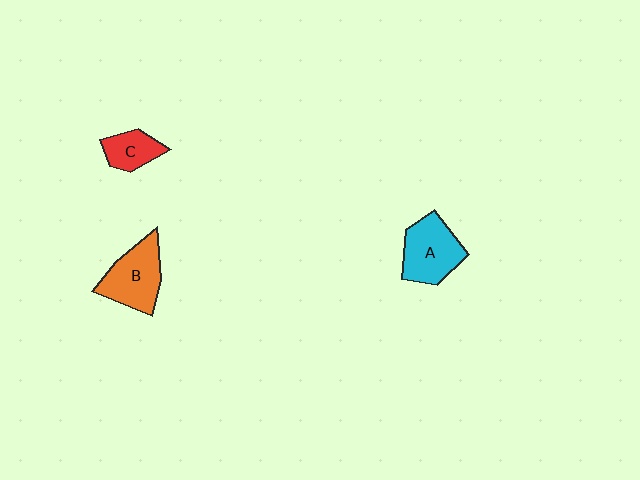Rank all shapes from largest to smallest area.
From largest to smallest: A (cyan), B (orange), C (red).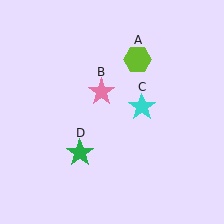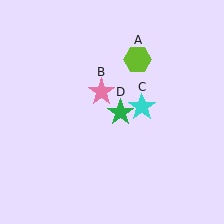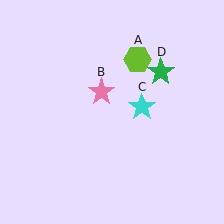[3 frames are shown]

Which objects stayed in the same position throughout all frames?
Lime hexagon (object A) and pink star (object B) and cyan star (object C) remained stationary.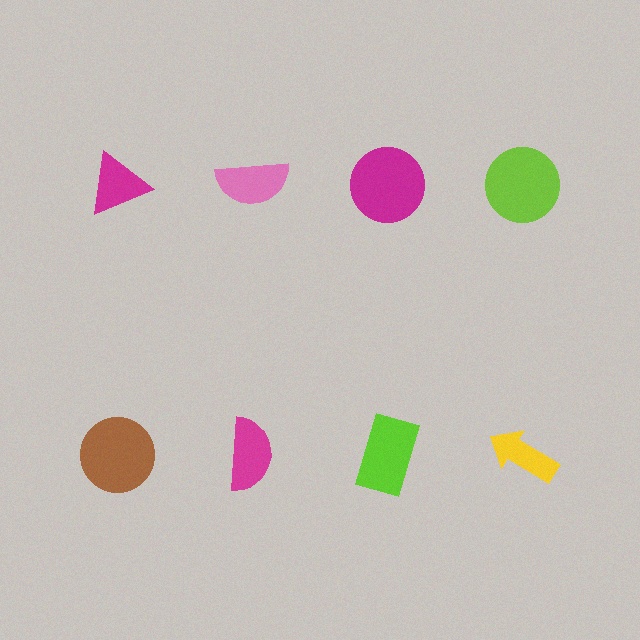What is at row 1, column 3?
A magenta circle.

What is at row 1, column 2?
A pink semicircle.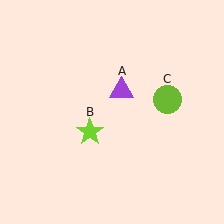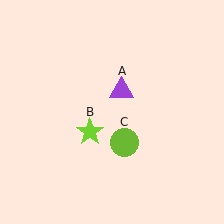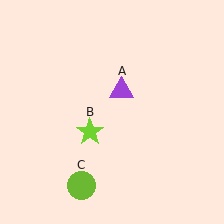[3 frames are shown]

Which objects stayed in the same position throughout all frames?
Purple triangle (object A) and lime star (object B) remained stationary.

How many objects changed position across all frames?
1 object changed position: lime circle (object C).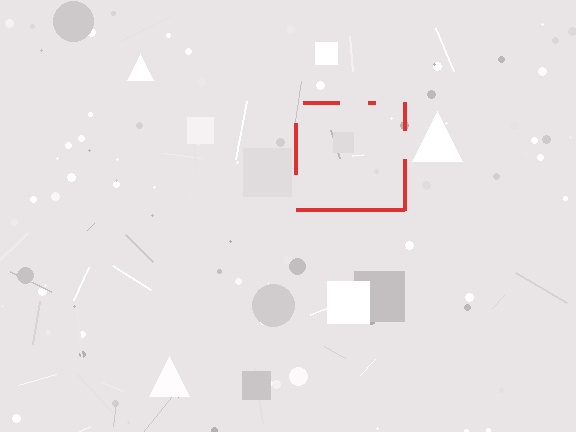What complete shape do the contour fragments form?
The contour fragments form a square.